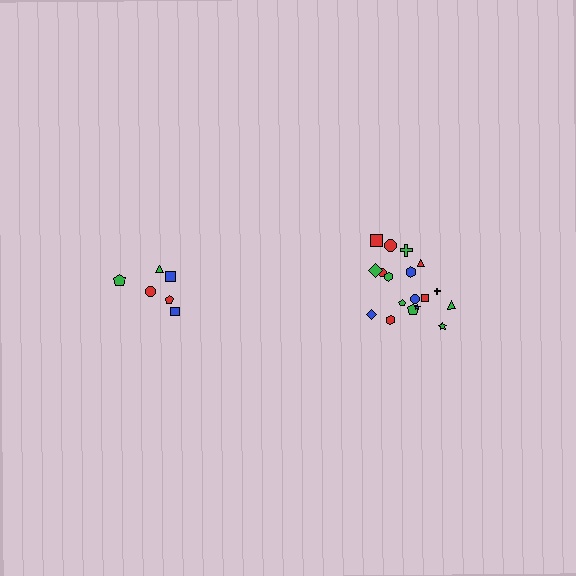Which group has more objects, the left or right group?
The right group.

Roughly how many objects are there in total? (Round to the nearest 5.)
Roughly 25 objects in total.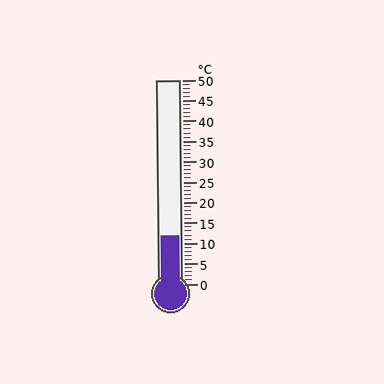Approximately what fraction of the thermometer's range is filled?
The thermometer is filled to approximately 25% of its range.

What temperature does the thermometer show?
The thermometer shows approximately 12°C.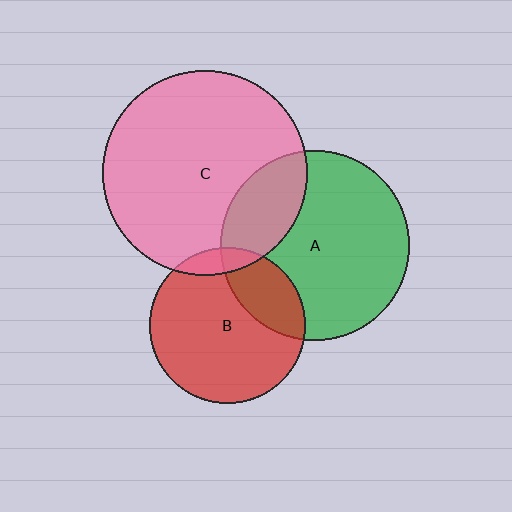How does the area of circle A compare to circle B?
Approximately 1.5 times.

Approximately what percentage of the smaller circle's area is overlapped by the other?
Approximately 10%.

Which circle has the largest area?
Circle C (pink).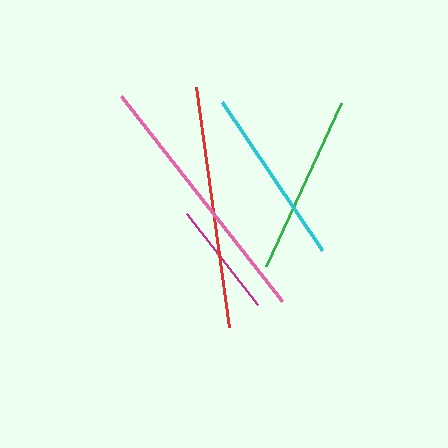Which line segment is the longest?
The pink line is the longest at approximately 261 pixels.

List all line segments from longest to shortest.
From longest to shortest: pink, red, green, cyan, magenta.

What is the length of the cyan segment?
The cyan segment is approximately 179 pixels long.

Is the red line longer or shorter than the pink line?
The pink line is longer than the red line.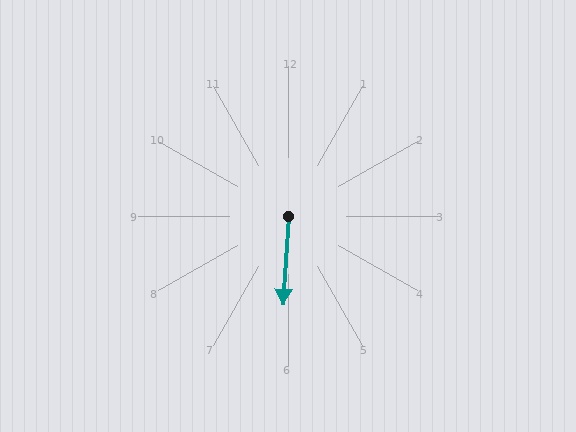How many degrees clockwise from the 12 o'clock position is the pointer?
Approximately 184 degrees.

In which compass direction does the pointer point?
South.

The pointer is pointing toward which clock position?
Roughly 6 o'clock.